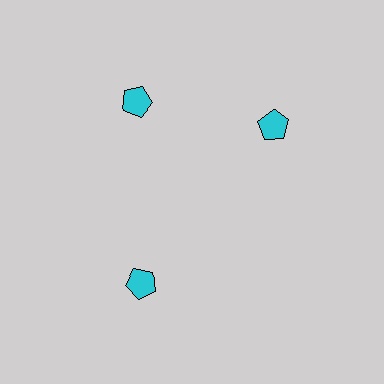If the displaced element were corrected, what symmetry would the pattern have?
It would have 3-fold rotational symmetry — the pattern would map onto itself every 120 degrees.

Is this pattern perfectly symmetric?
No. The 3 cyan pentagons are arranged in a ring, but one element near the 3 o'clock position is rotated out of alignment along the ring, breaking the 3-fold rotational symmetry.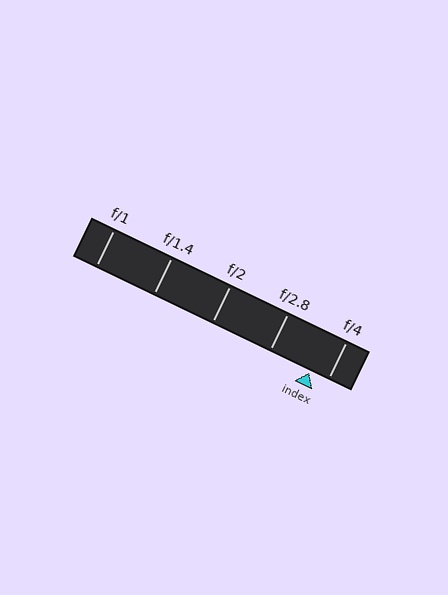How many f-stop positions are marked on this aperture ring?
There are 5 f-stop positions marked.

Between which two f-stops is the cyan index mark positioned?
The index mark is between f/2.8 and f/4.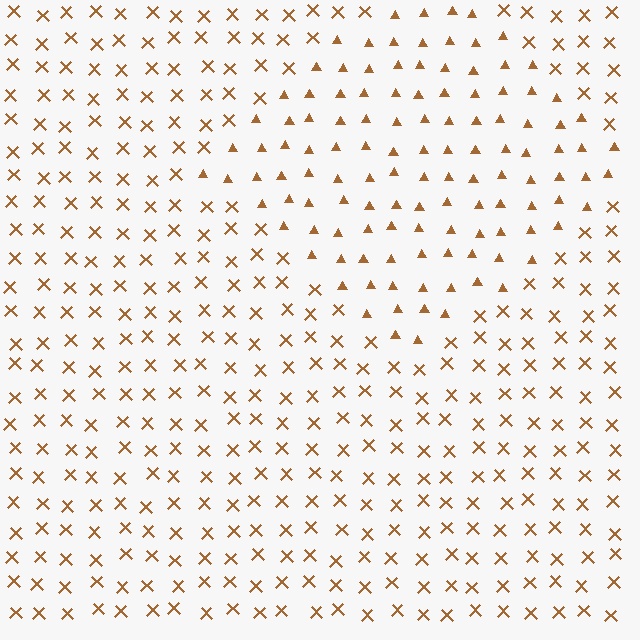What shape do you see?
I see a diamond.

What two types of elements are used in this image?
The image uses triangles inside the diamond region and X marks outside it.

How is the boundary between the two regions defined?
The boundary is defined by a change in element shape: triangles inside vs. X marks outside. All elements share the same color and spacing.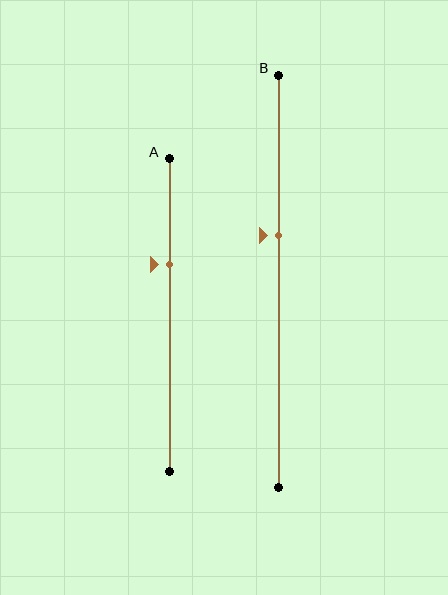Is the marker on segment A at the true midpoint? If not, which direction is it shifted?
No, the marker on segment A is shifted upward by about 16% of the segment length.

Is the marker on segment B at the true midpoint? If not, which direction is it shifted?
No, the marker on segment B is shifted upward by about 11% of the segment length.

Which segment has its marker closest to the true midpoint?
Segment B has its marker closest to the true midpoint.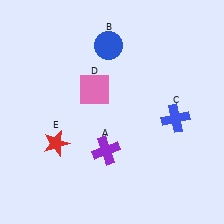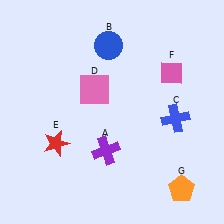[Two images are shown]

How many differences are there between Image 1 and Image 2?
There are 2 differences between the two images.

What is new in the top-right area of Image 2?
A pink diamond (F) was added in the top-right area of Image 2.